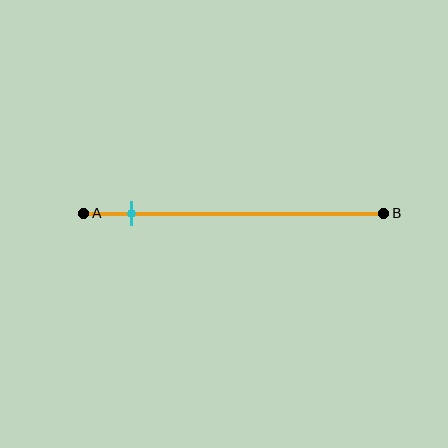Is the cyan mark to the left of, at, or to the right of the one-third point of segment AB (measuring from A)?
The cyan mark is to the left of the one-third point of segment AB.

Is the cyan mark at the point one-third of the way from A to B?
No, the mark is at about 15% from A, not at the 33% one-third point.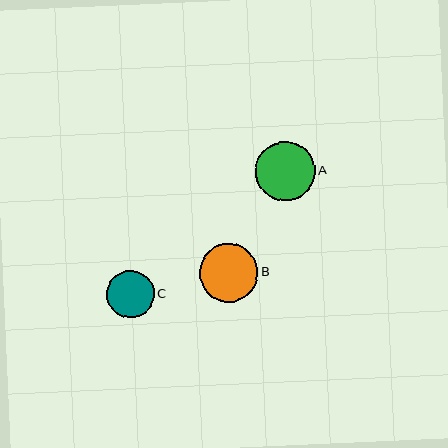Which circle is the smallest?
Circle C is the smallest with a size of approximately 48 pixels.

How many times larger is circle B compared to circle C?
Circle B is approximately 1.2 times the size of circle C.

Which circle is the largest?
Circle A is the largest with a size of approximately 59 pixels.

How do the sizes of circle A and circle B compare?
Circle A and circle B are approximately the same size.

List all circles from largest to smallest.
From largest to smallest: A, B, C.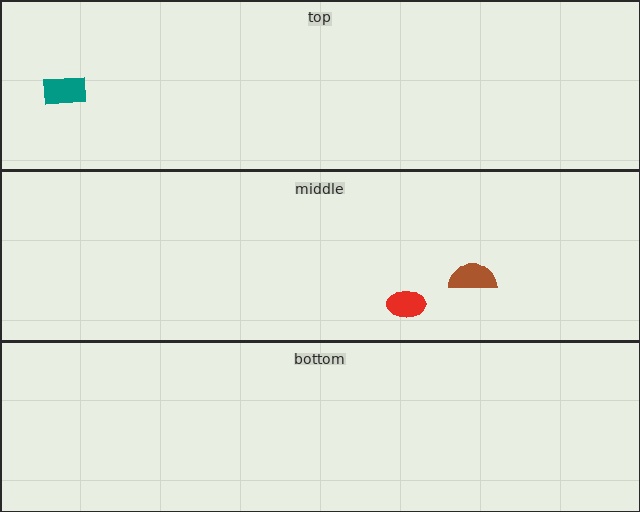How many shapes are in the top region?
1.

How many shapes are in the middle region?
2.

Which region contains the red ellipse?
The middle region.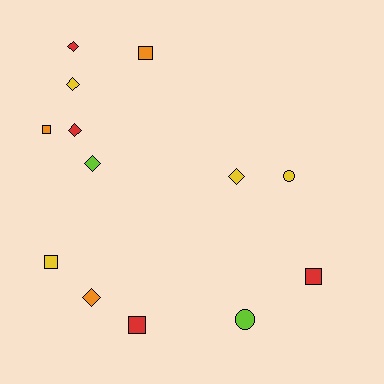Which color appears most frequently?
Red, with 4 objects.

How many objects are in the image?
There are 13 objects.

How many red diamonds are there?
There are 2 red diamonds.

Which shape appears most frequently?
Diamond, with 6 objects.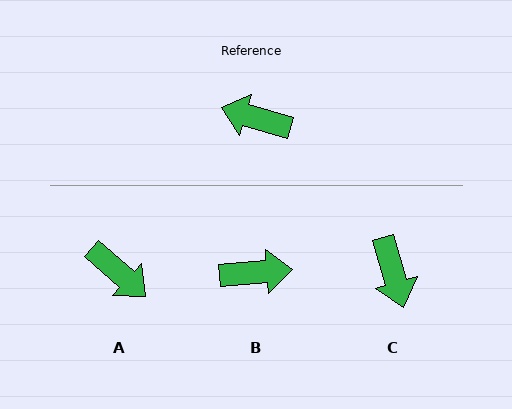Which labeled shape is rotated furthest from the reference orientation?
B, about 159 degrees away.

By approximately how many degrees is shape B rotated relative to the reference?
Approximately 159 degrees clockwise.